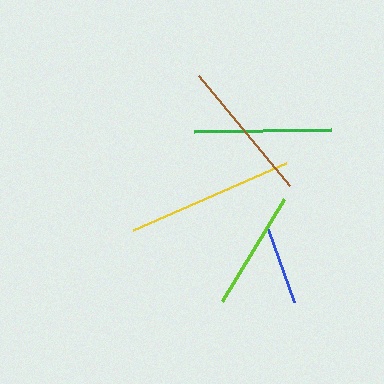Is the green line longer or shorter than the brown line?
The brown line is longer than the green line.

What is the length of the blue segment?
The blue segment is approximately 78 pixels long.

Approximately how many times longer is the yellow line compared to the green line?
The yellow line is approximately 1.2 times the length of the green line.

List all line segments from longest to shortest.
From longest to shortest: yellow, brown, green, lime, blue.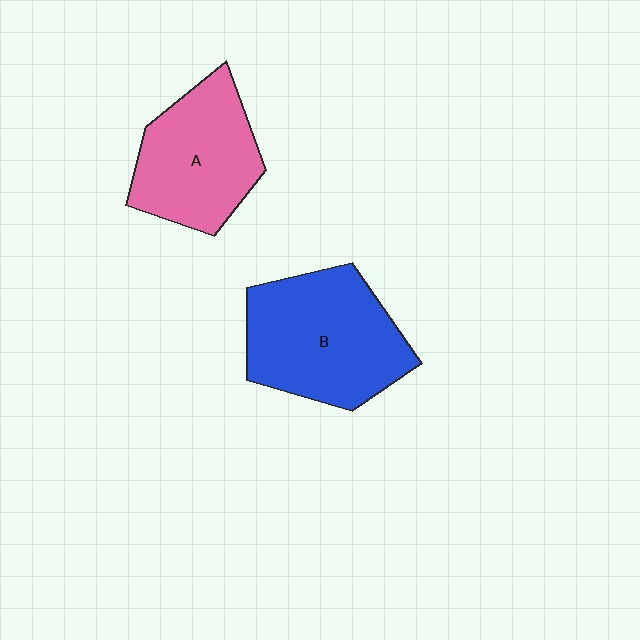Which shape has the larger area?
Shape B (blue).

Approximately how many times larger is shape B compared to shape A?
Approximately 1.2 times.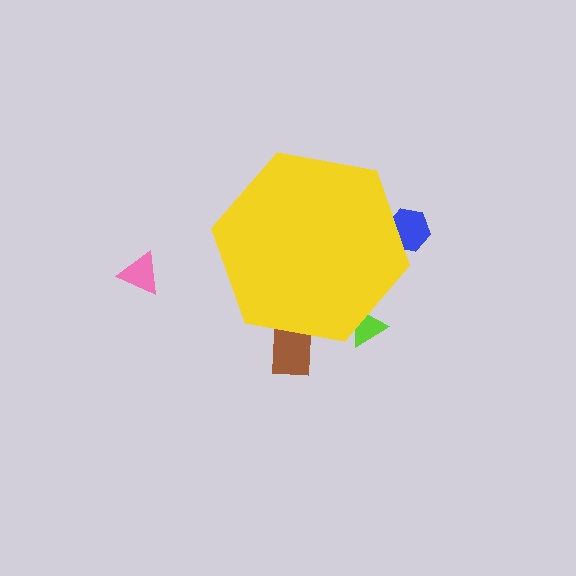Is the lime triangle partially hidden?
Yes, the lime triangle is partially hidden behind the yellow hexagon.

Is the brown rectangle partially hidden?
Yes, the brown rectangle is partially hidden behind the yellow hexagon.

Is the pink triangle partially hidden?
No, the pink triangle is fully visible.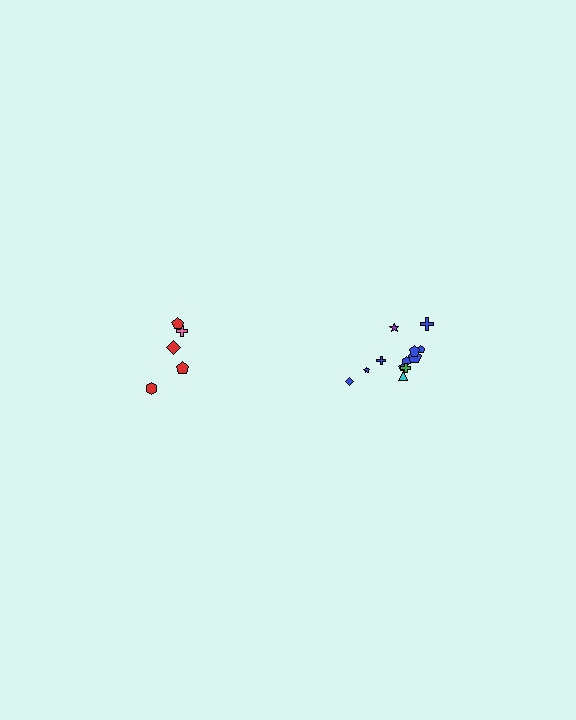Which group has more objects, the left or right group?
The right group.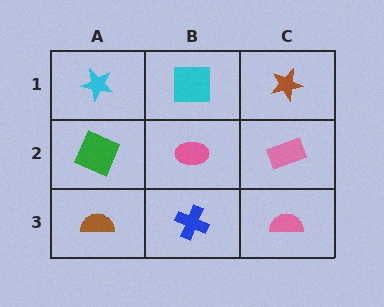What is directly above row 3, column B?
A pink ellipse.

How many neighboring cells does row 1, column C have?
2.